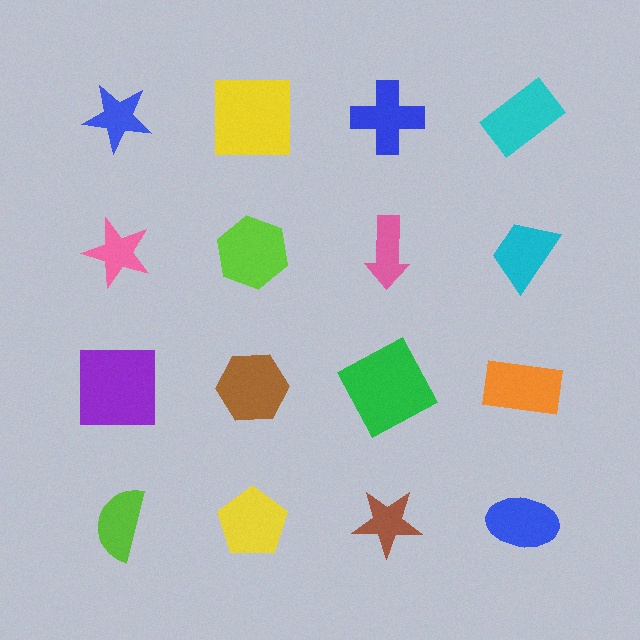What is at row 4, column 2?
A yellow pentagon.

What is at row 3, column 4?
An orange rectangle.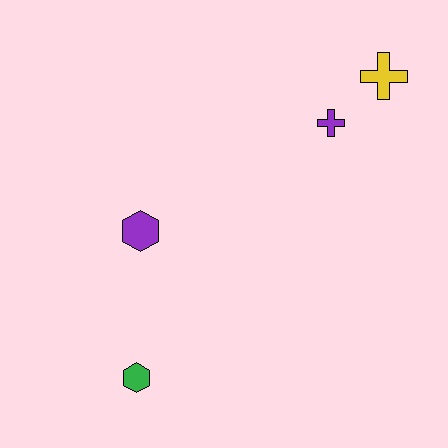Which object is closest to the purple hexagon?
The green hexagon is closest to the purple hexagon.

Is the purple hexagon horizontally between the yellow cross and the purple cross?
No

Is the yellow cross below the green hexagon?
No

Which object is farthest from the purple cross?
The green hexagon is farthest from the purple cross.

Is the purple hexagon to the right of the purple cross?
No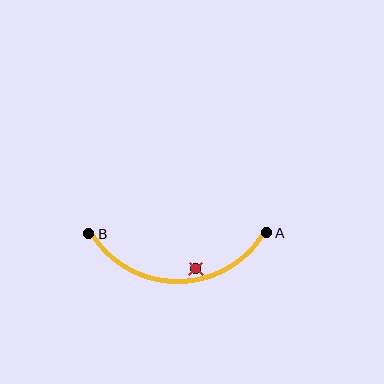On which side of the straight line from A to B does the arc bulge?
The arc bulges below the straight line connecting A and B.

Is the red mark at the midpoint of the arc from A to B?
No — the red mark does not lie on the arc at all. It sits slightly inside the curve.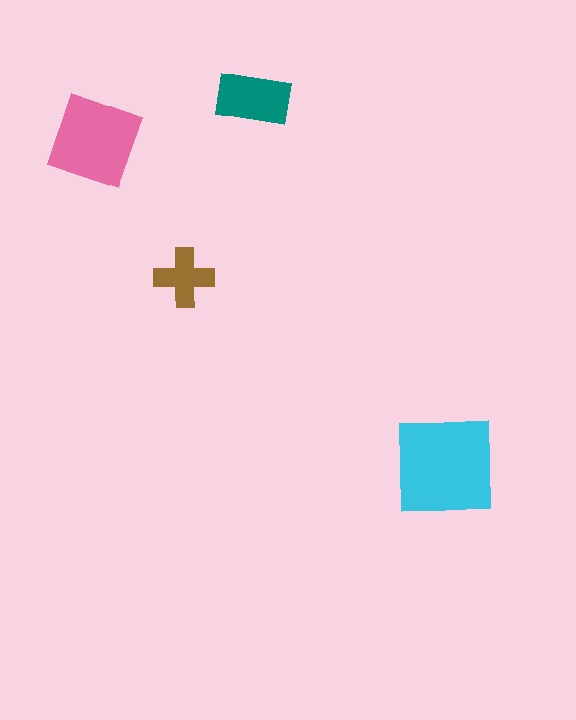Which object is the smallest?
The brown cross.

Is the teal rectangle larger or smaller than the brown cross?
Larger.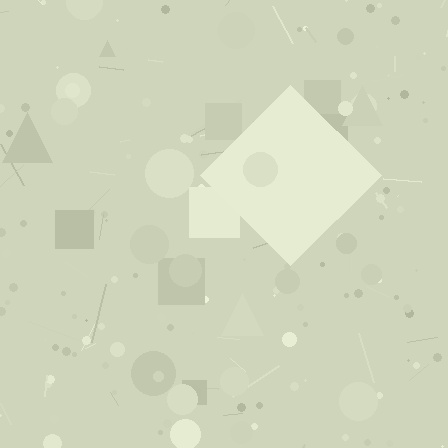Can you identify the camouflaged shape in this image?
The camouflaged shape is a diamond.